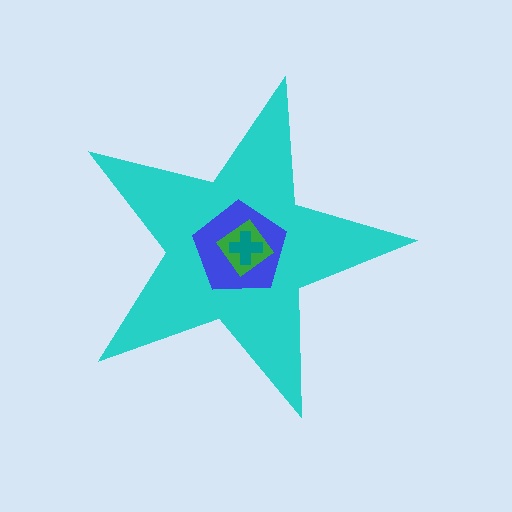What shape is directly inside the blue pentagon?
The green diamond.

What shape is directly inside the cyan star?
The blue pentagon.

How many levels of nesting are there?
4.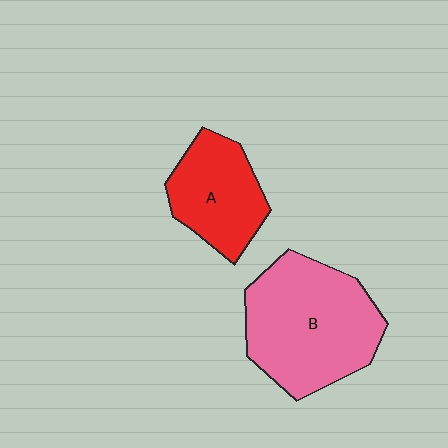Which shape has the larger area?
Shape B (pink).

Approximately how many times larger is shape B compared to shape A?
Approximately 1.7 times.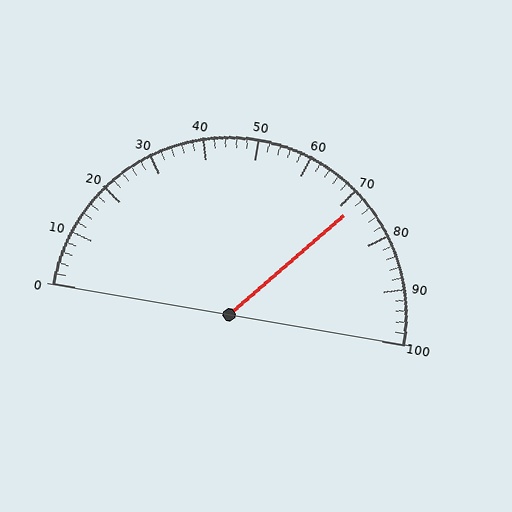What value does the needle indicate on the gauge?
The needle indicates approximately 72.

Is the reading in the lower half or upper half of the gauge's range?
The reading is in the upper half of the range (0 to 100).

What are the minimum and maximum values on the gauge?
The gauge ranges from 0 to 100.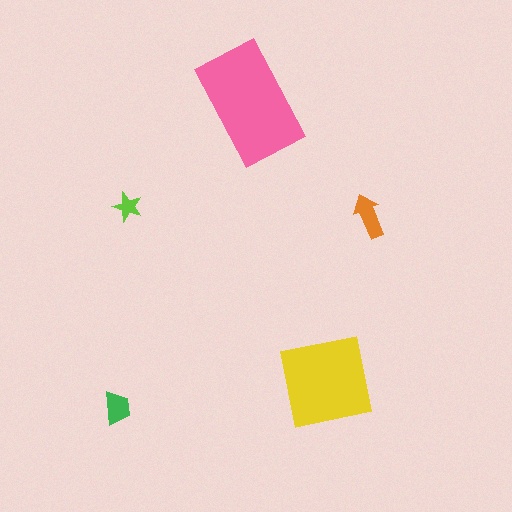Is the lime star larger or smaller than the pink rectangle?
Smaller.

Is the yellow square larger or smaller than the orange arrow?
Larger.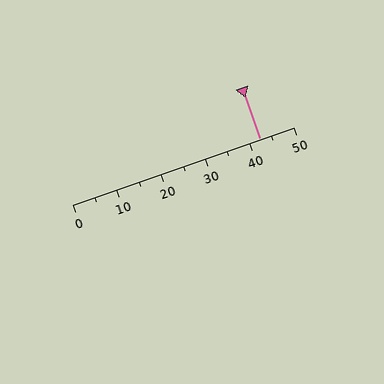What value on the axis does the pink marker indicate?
The marker indicates approximately 42.5.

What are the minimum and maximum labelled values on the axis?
The axis runs from 0 to 50.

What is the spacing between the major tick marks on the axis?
The major ticks are spaced 10 apart.